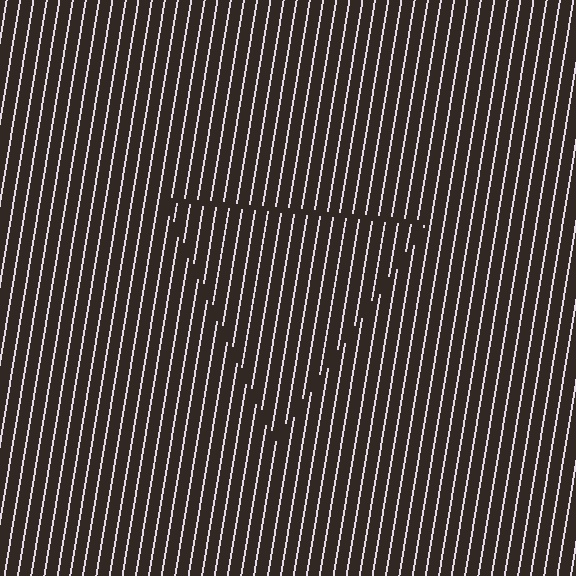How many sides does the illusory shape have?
3 sides — the line-ends trace a triangle.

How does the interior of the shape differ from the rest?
The interior of the shape contains the same grating, shifted by half a period — the contour is defined by the phase discontinuity where line-ends from the inner and outer gratings abut.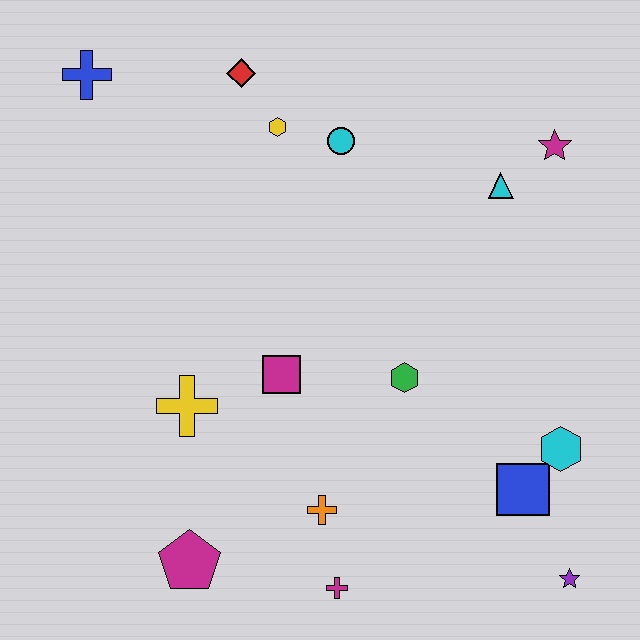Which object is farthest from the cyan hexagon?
The blue cross is farthest from the cyan hexagon.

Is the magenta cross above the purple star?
No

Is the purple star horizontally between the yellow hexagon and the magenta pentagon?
No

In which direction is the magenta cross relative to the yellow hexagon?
The magenta cross is below the yellow hexagon.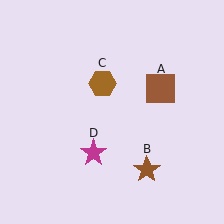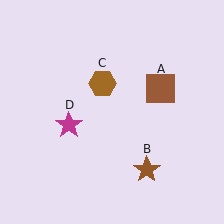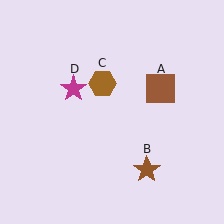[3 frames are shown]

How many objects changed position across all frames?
1 object changed position: magenta star (object D).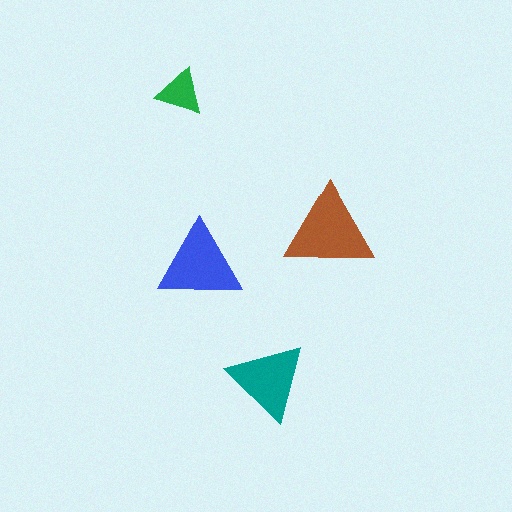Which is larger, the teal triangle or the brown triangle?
The brown one.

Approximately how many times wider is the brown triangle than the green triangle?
About 2 times wider.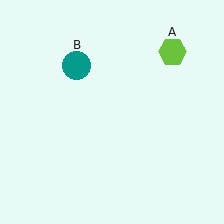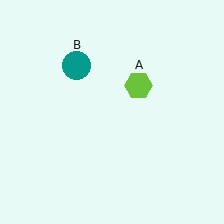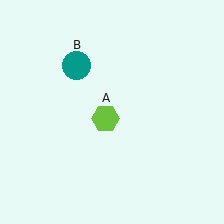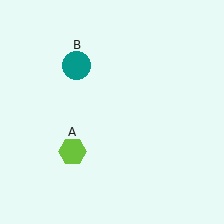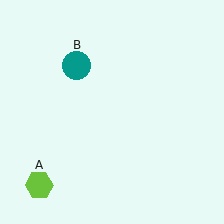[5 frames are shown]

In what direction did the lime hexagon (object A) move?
The lime hexagon (object A) moved down and to the left.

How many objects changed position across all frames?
1 object changed position: lime hexagon (object A).